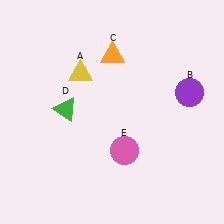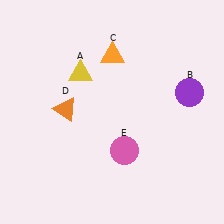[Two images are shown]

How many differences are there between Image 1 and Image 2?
There is 1 difference between the two images.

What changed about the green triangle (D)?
In Image 1, D is green. In Image 2, it changed to orange.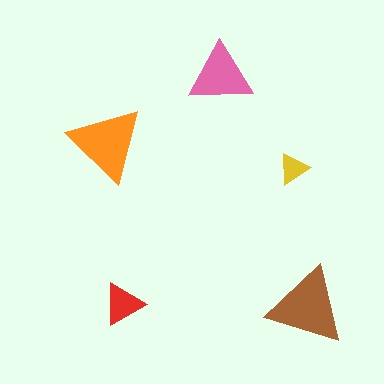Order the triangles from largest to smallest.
the brown one, the orange one, the pink one, the red one, the yellow one.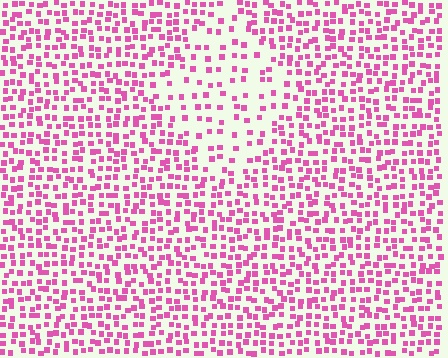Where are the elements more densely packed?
The elements are more densely packed outside the diamond boundary.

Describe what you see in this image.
The image contains small pink elements arranged at two different densities. A diamond-shaped region is visible where the elements are less densely packed than the surrounding area.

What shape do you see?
I see a diamond.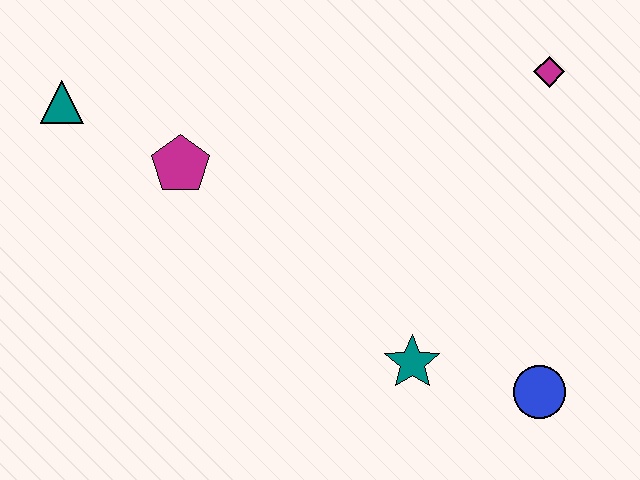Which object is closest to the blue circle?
The teal star is closest to the blue circle.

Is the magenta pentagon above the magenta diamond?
No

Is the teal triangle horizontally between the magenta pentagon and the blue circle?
No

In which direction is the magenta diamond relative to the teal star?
The magenta diamond is above the teal star.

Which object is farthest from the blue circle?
The teal triangle is farthest from the blue circle.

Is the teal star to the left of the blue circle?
Yes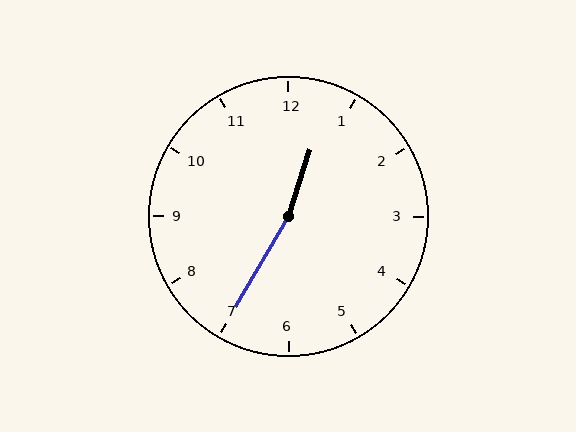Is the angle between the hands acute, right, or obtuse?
It is obtuse.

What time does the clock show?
12:35.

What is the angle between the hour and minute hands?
Approximately 168 degrees.